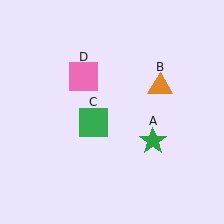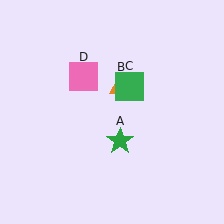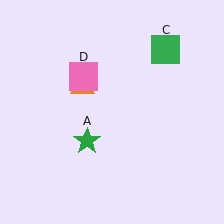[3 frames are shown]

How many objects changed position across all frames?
3 objects changed position: green star (object A), orange triangle (object B), green square (object C).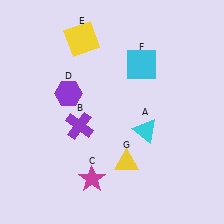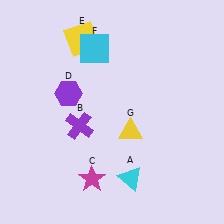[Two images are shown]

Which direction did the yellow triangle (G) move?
The yellow triangle (G) moved up.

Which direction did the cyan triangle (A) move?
The cyan triangle (A) moved down.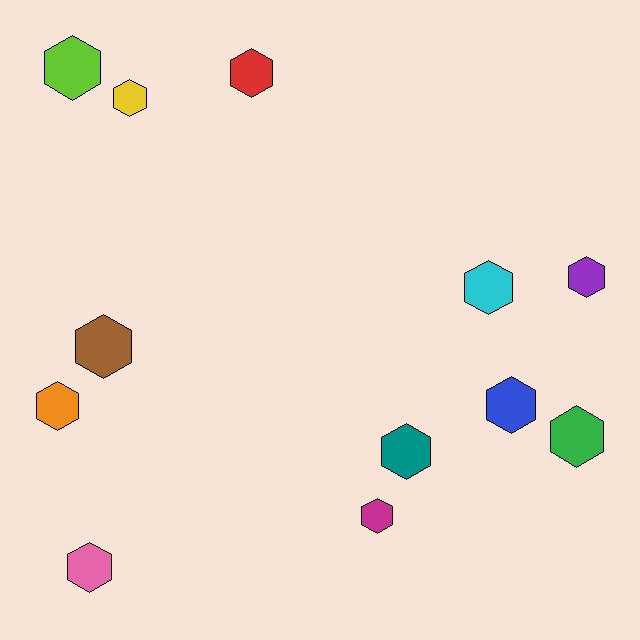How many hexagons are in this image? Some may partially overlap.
There are 12 hexagons.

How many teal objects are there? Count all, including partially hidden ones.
There is 1 teal object.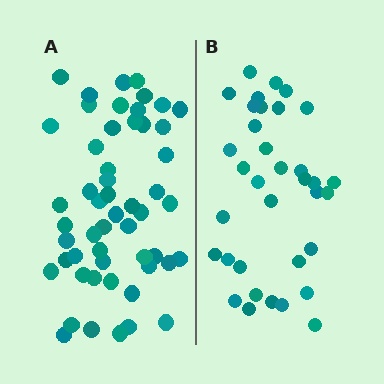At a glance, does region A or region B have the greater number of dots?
Region A (the left region) has more dots.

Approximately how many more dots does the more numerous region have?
Region A has approximately 20 more dots than region B.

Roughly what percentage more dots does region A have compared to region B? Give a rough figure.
About 50% more.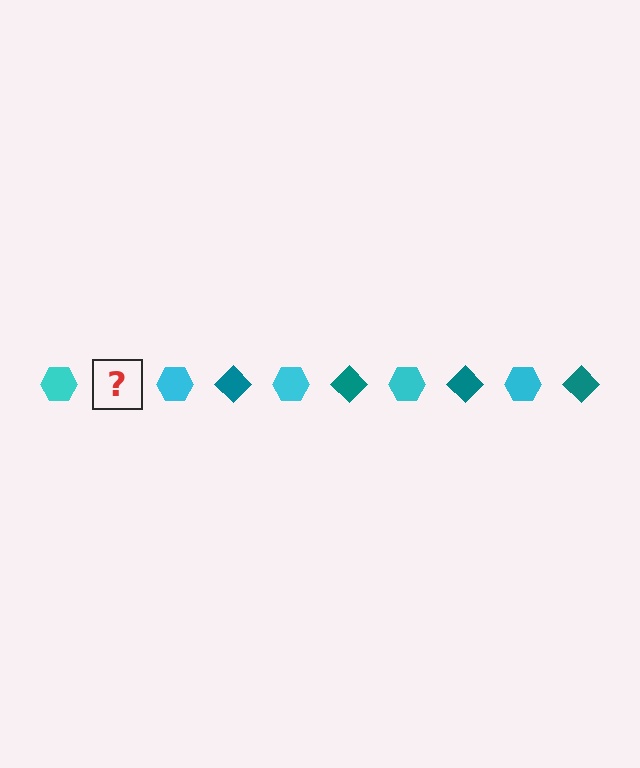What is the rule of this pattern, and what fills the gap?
The rule is that the pattern alternates between cyan hexagon and teal diamond. The gap should be filled with a teal diamond.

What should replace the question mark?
The question mark should be replaced with a teal diamond.